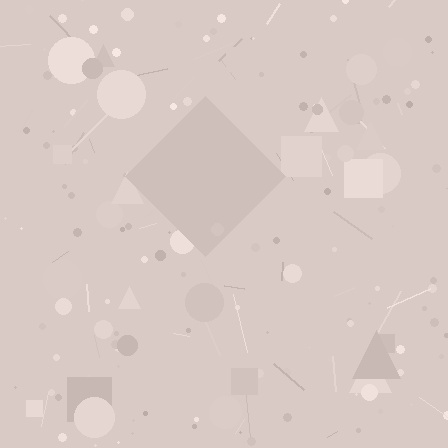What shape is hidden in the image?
A diamond is hidden in the image.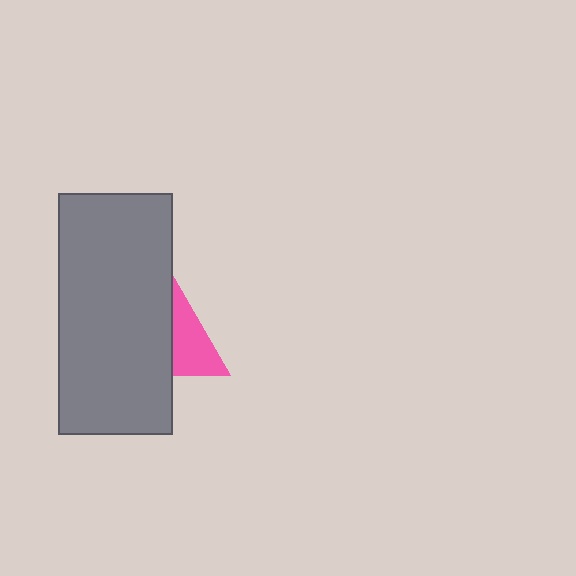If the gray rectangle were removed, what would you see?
You would see the complete pink triangle.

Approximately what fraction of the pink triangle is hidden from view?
Roughly 55% of the pink triangle is hidden behind the gray rectangle.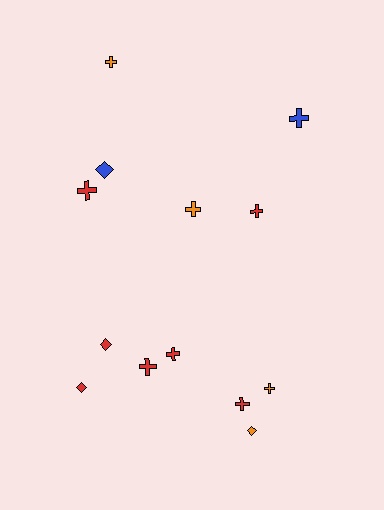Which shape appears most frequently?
Cross, with 9 objects.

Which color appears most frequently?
Red, with 7 objects.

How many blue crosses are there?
There is 1 blue cross.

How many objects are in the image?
There are 13 objects.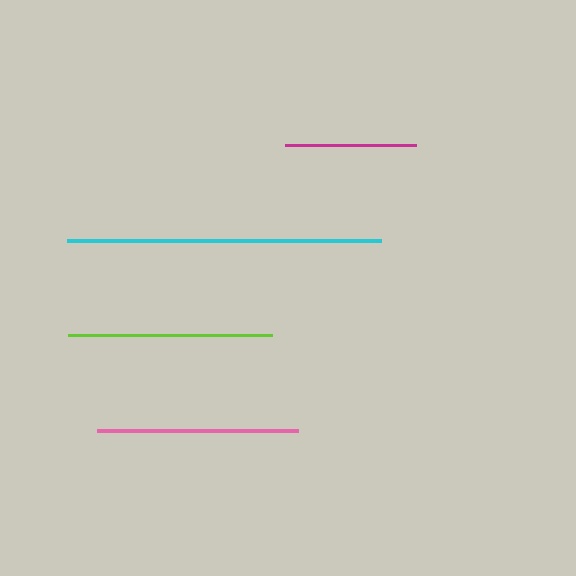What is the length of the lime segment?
The lime segment is approximately 204 pixels long.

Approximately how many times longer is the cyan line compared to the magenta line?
The cyan line is approximately 2.4 times the length of the magenta line.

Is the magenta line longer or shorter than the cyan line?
The cyan line is longer than the magenta line.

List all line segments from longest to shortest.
From longest to shortest: cyan, lime, pink, magenta.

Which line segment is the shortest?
The magenta line is the shortest at approximately 131 pixels.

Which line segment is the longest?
The cyan line is the longest at approximately 314 pixels.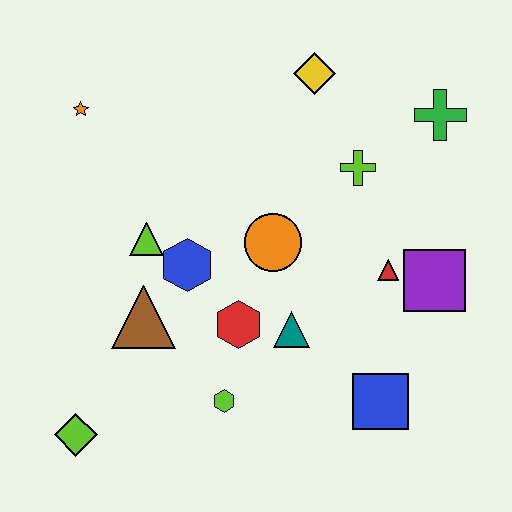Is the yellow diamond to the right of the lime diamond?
Yes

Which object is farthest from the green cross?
The lime diamond is farthest from the green cross.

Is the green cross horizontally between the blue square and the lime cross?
No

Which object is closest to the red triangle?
The purple square is closest to the red triangle.